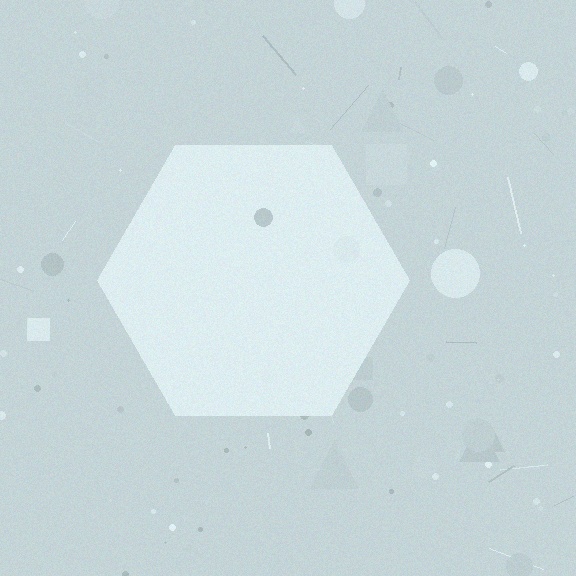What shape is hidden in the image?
A hexagon is hidden in the image.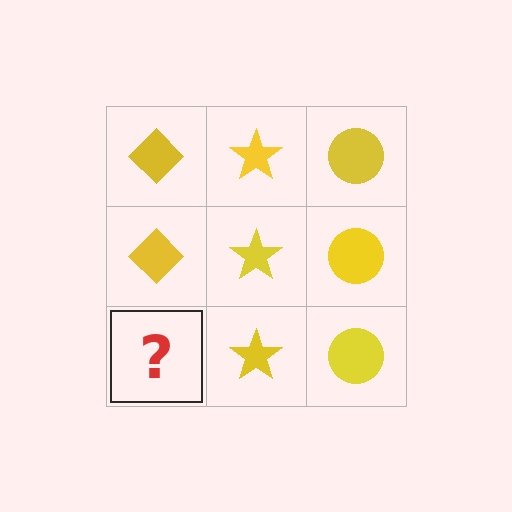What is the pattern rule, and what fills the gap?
The rule is that each column has a consistent shape. The gap should be filled with a yellow diamond.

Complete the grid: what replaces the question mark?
The question mark should be replaced with a yellow diamond.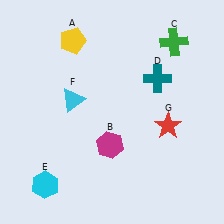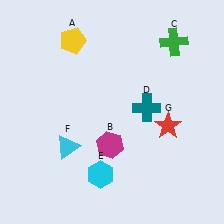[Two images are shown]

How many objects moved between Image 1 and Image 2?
3 objects moved between the two images.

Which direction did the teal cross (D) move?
The teal cross (D) moved down.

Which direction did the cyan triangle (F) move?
The cyan triangle (F) moved down.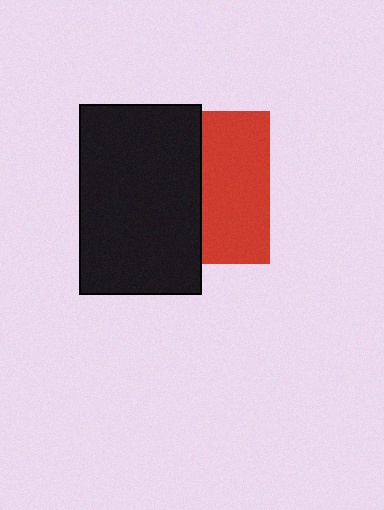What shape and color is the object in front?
The object in front is a black rectangle.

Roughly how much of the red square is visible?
A small part of it is visible (roughly 45%).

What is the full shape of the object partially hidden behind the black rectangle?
The partially hidden object is a red square.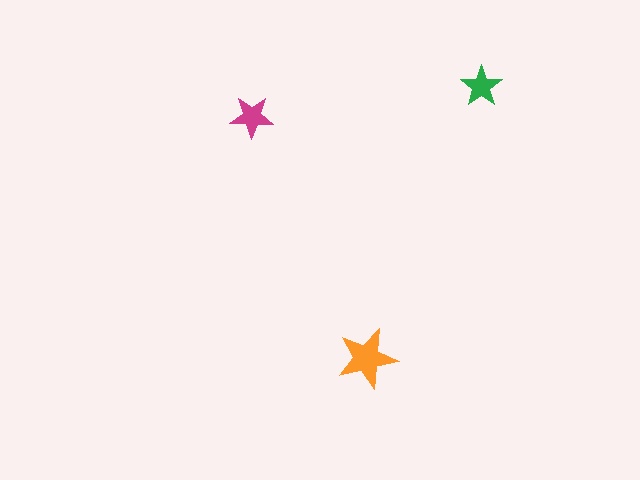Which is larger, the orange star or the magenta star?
The orange one.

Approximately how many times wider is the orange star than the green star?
About 1.5 times wider.